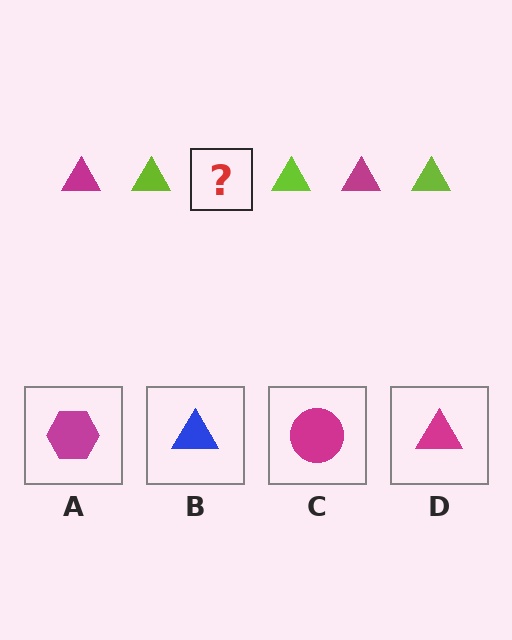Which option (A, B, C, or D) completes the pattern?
D.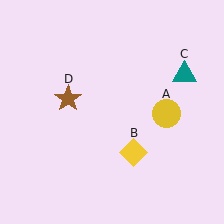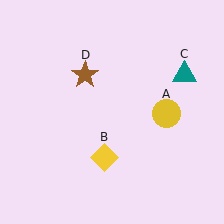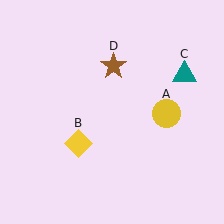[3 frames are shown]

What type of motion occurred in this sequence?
The yellow diamond (object B), brown star (object D) rotated clockwise around the center of the scene.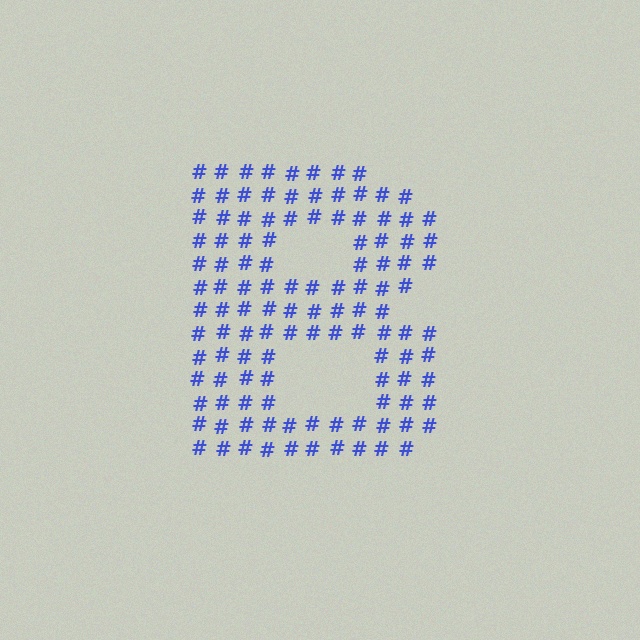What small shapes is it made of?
It is made of small hash symbols.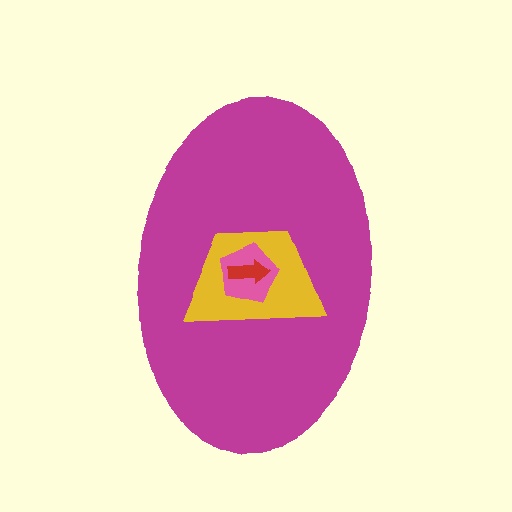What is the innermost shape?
The red arrow.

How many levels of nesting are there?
4.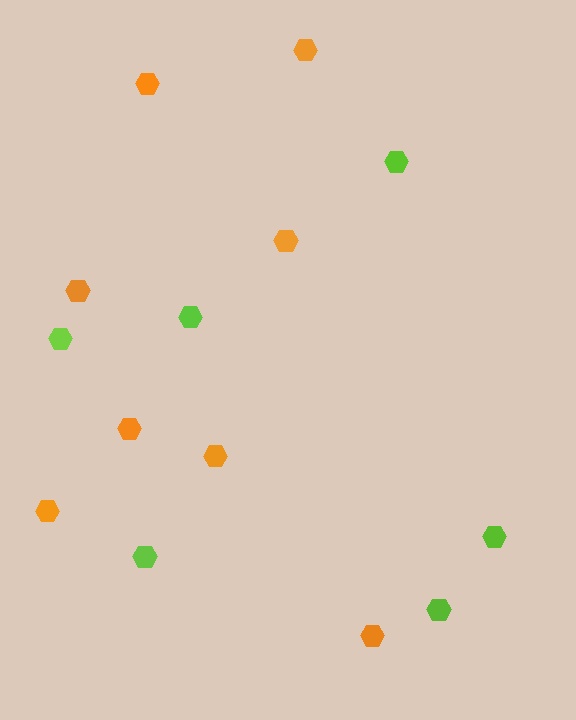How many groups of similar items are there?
There are 2 groups: one group of orange hexagons (8) and one group of lime hexagons (6).